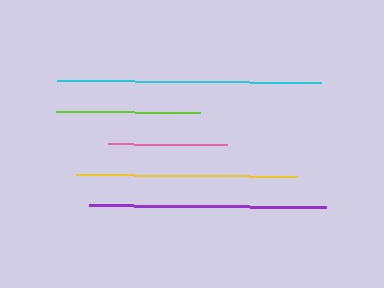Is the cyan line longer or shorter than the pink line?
The cyan line is longer than the pink line.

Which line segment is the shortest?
The pink line is the shortest at approximately 118 pixels.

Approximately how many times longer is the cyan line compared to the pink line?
The cyan line is approximately 2.2 times the length of the pink line.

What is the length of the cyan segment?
The cyan segment is approximately 263 pixels long.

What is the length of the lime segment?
The lime segment is approximately 145 pixels long.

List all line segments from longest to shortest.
From longest to shortest: cyan, purple, yellow, lime, pink.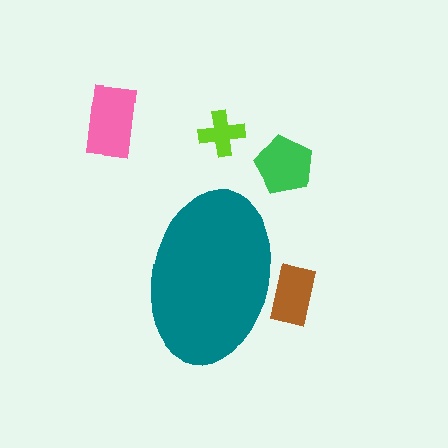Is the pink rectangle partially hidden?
No, the pink rectangle is fully visible.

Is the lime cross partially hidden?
No, the lime cross is fully visible.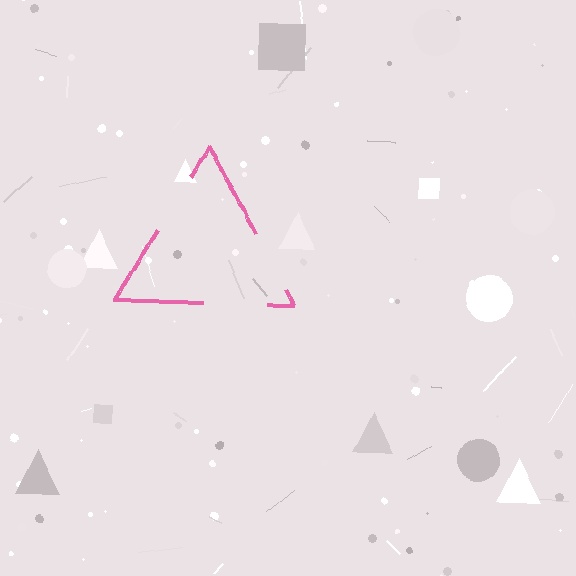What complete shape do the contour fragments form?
The contour fragments form a triangle.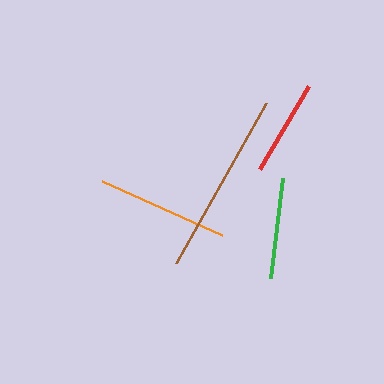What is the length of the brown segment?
The brown segment is approximately 184 pixels long.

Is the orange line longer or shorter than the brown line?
The brown line is longer than the orange line.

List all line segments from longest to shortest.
From longest to shortest: brown, orange, green, red.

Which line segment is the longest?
The brown line is the longest at approximately 184 pixels.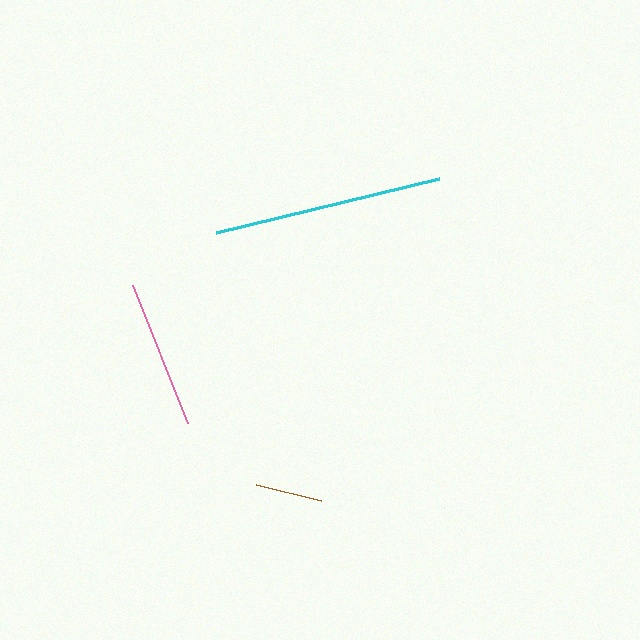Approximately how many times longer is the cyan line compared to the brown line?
The cyan line is approximately 3.4 times the length of the brown line.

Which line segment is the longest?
The cyan line is the longest at approximately 230 pixels.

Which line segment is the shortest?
The brown line is the shortest at approximately 67 pixels.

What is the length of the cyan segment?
The cyan segment is approximately 230 pixels long.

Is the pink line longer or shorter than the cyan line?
The cyan line is longer than the pink line.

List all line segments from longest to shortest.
From longest to shortest: cyan, pink, brown.